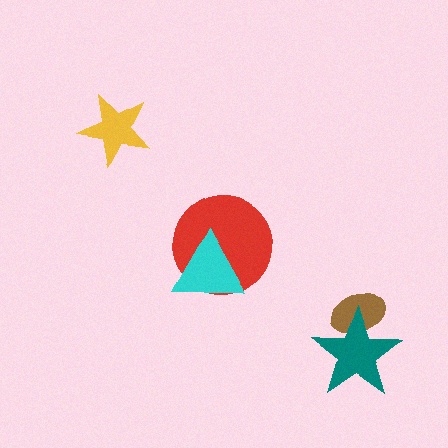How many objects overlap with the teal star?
1 object overlaps with the teal star.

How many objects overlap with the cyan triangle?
1 object overlaps with the cyan triangle.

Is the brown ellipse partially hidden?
Yes, it is partially covered by another shape.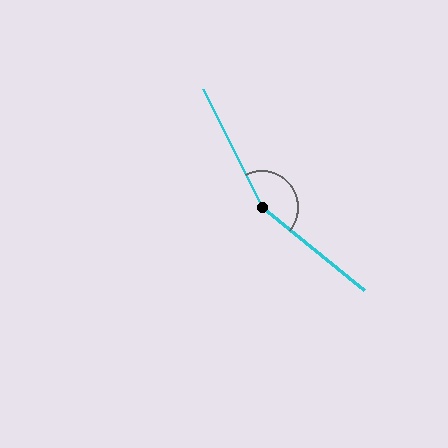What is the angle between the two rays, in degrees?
Approximately 156 degrees.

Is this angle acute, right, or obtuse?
It is obtuse.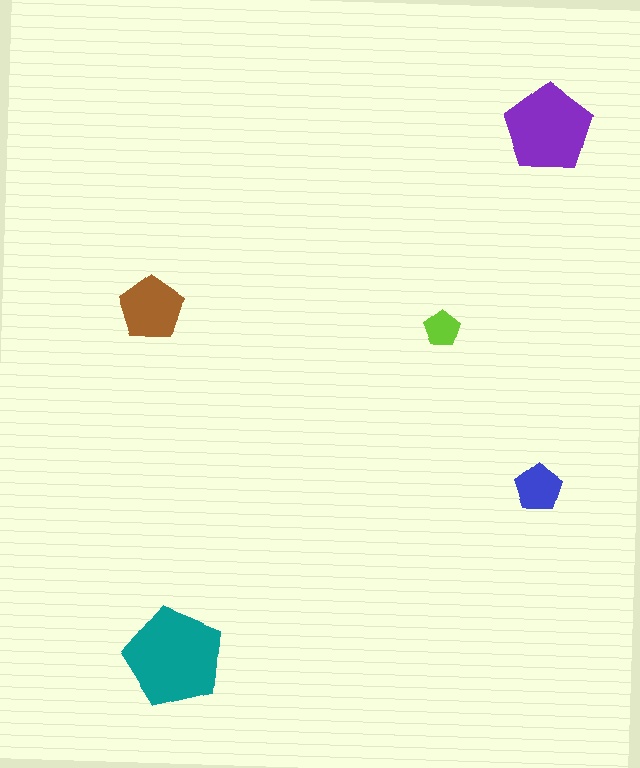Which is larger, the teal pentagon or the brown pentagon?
The teal one.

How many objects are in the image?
There are 5 objects in the image.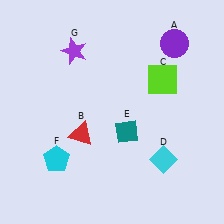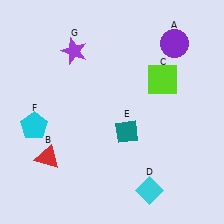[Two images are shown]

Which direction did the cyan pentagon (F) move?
The cyan pentagon (F) moved up.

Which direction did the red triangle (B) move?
The red triangle (B) moved left.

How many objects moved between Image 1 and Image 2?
3 objects moved between the two images.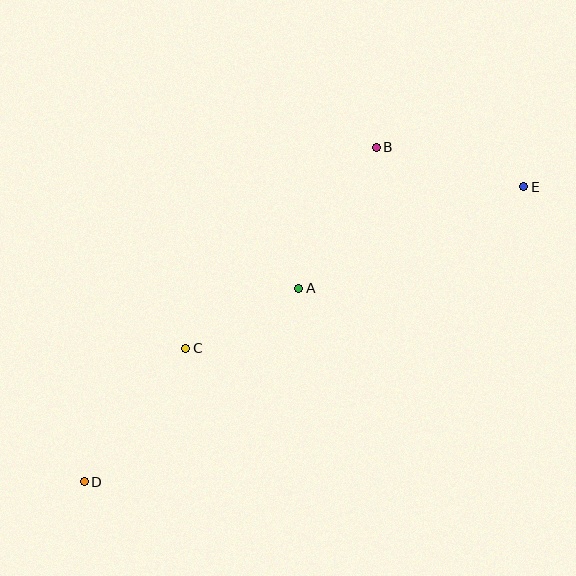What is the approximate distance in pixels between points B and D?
The distance between B and D is approximately 444 pixels.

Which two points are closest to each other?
Points A and C are closest to each other.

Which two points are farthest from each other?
Points D and E are farthest from each other.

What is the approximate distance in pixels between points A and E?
The distance between A and E is approximately 247 pixels.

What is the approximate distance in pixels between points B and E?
The distance between B and E is approximately 153 pixels.